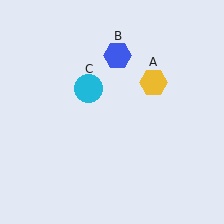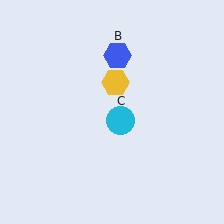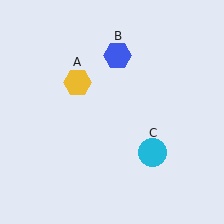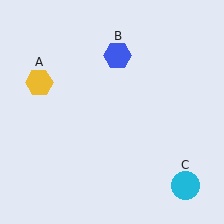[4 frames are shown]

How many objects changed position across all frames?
2 objects changed position: yellow hexagon (object A), cyan circle (object C).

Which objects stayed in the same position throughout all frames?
Blue hexagon (object B) remained stationary.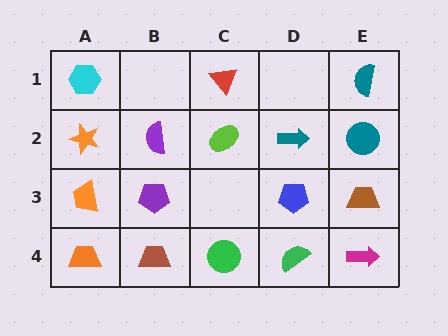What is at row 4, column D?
A green semicircle.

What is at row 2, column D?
A teal arrow.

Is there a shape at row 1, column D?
No, that cell is empty.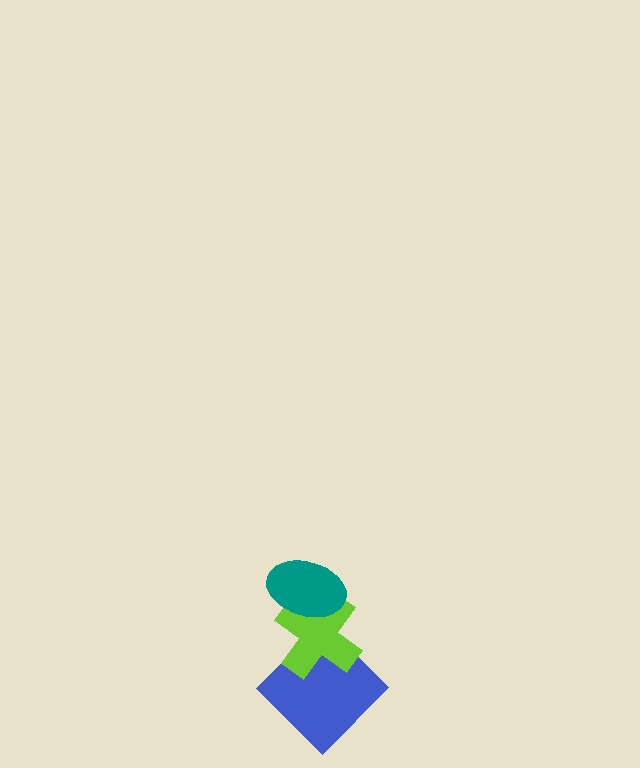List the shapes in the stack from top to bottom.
From top to bottom: the teal ellipse, the lime cross, the blue diamond.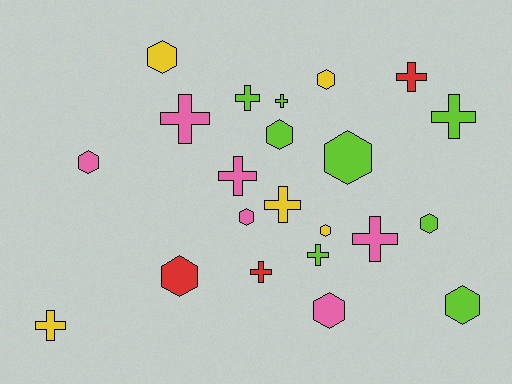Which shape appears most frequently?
Cross, with 11 objects.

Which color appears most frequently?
Lime, with 8 objects.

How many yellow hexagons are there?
There are 3 yellow hexagons.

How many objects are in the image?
There are 22 objects.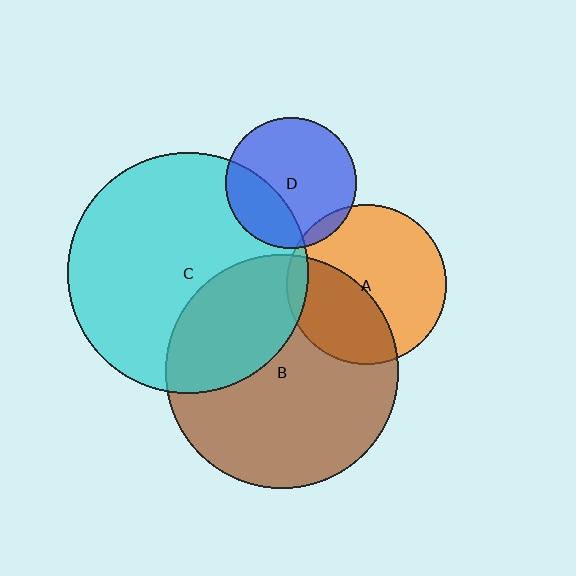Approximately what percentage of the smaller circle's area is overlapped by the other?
Approximately 40%.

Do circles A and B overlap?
Yes.